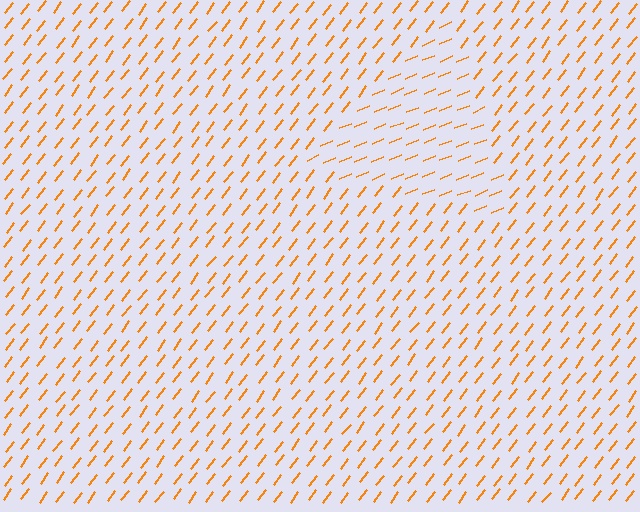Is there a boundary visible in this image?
Yes, there is a texture boundary formed by a change in line orientation.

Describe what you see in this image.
The image is filled with small orange line segments. A triangle region in the image has lines oriented differently from the surrounding lines, creating a visible texture boundary.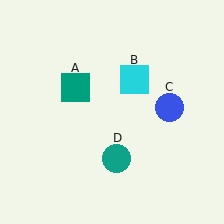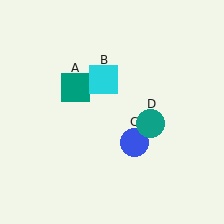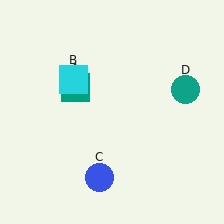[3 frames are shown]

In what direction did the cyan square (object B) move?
The cyan square (object B) moved left.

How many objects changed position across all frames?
3 objects changed position: cyan square (object B), blue circle (object C), teal circle (object D).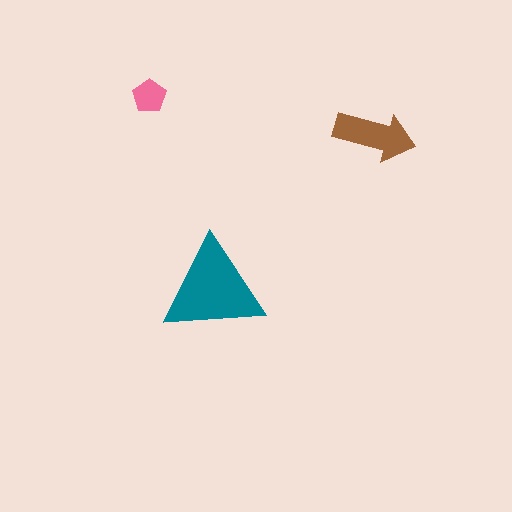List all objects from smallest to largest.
The pink pentagon, the brown arrow, the teal triangle.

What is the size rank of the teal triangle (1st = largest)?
1st.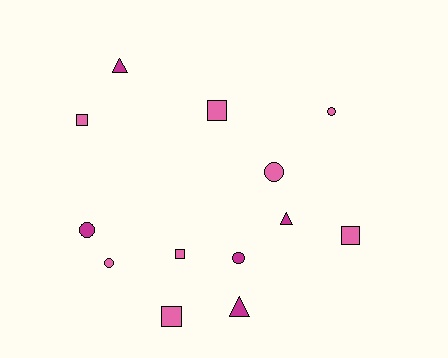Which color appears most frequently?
Pink, with 8 objects.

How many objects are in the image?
There are 13 objects.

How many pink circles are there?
There are 3 pink circles.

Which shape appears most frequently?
Square, with 5 objects.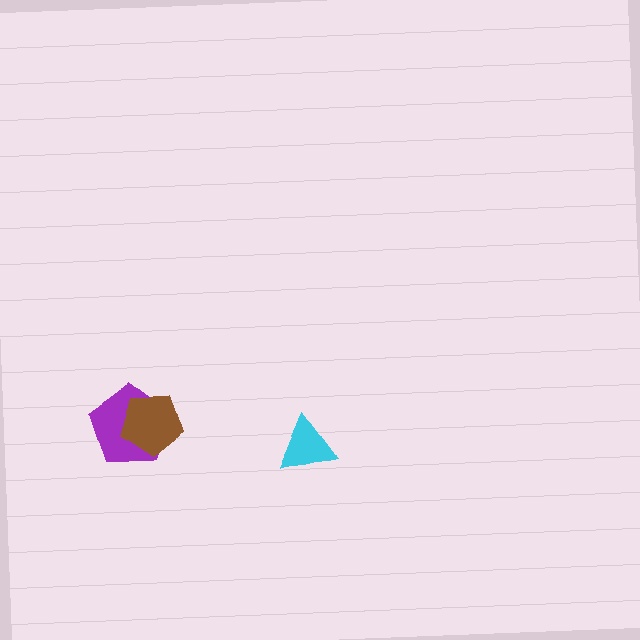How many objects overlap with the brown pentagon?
1 object overlaps with the brown pentagon.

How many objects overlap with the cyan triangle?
0 objects overlap with the cyan triangle.